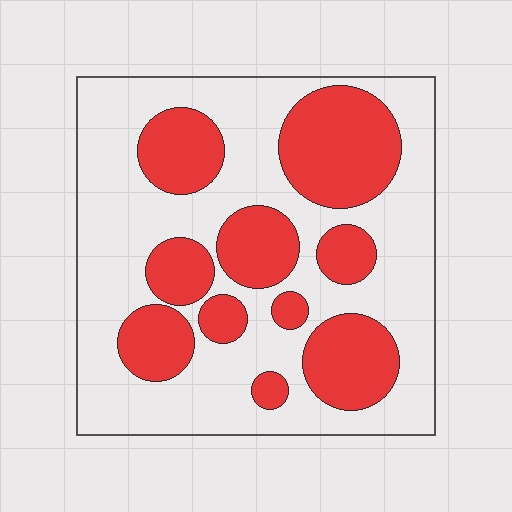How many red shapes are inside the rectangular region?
10.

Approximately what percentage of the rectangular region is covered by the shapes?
Approximately 35%.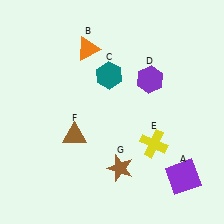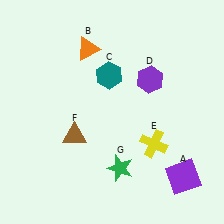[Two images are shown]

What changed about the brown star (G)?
In Image 1, G is brown. In Image 2, it changed to green.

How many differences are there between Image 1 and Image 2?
There is 1 difference between the two images.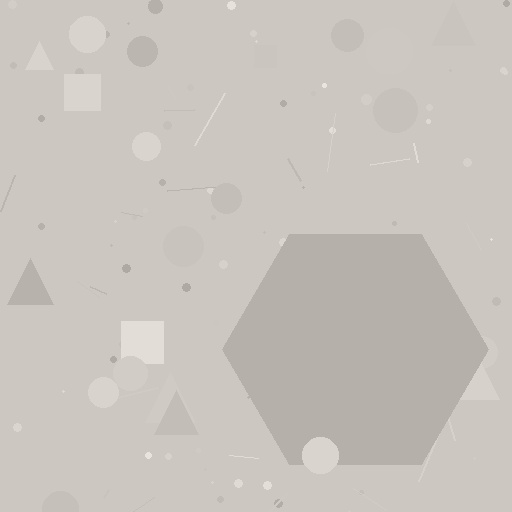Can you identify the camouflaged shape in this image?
The camouflaged shape is a hexagon.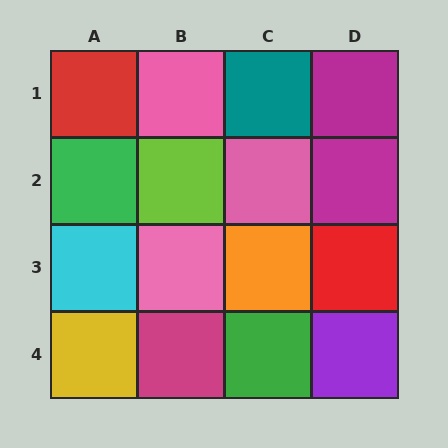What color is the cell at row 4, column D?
Purple.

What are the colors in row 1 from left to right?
Red, pink, teal, magenta.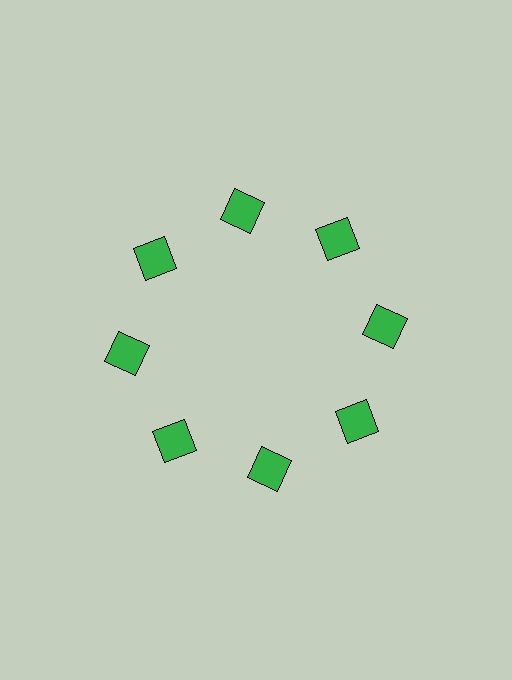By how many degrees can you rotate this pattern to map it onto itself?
The pattern maps onto itself every 45 degrees of rotation.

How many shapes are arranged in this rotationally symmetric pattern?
There are 8 shapes, arranged in 8 groups of 1.